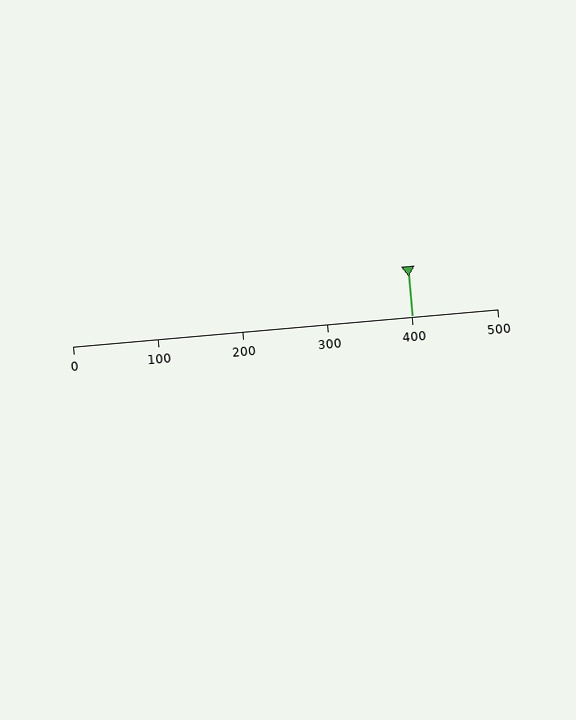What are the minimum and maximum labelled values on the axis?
The axis runs from 0 to 500.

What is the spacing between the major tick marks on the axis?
The major ticks are spaced 100 apart.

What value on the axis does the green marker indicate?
The marker indicates approximately 400.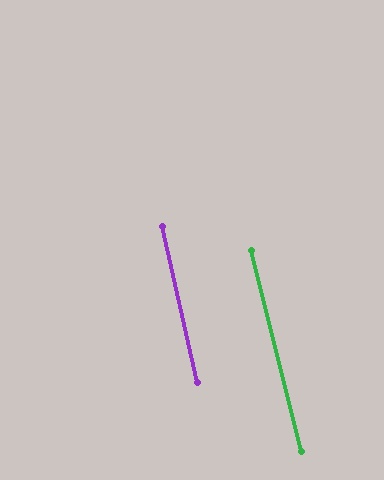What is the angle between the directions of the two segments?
Approximately 1 degree.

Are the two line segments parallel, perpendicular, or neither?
Parallel — their directions differ by only 1.3°.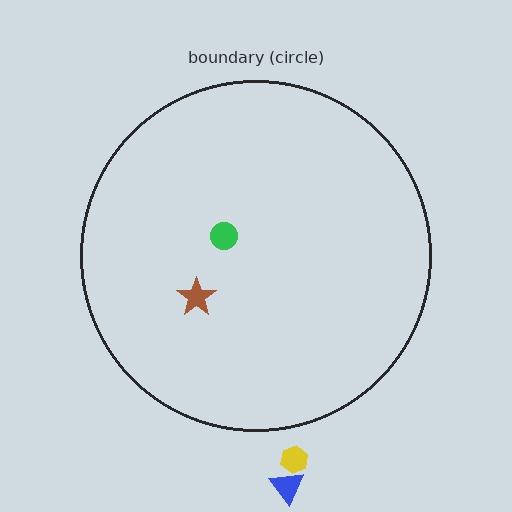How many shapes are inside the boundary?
2 inside, 2 outside.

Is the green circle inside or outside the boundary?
Inside.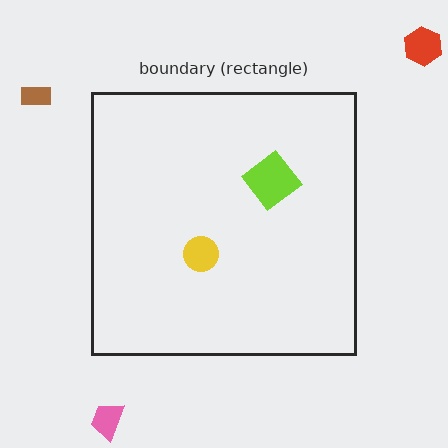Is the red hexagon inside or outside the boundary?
Outside.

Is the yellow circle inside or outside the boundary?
Inside.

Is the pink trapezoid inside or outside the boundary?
Outside.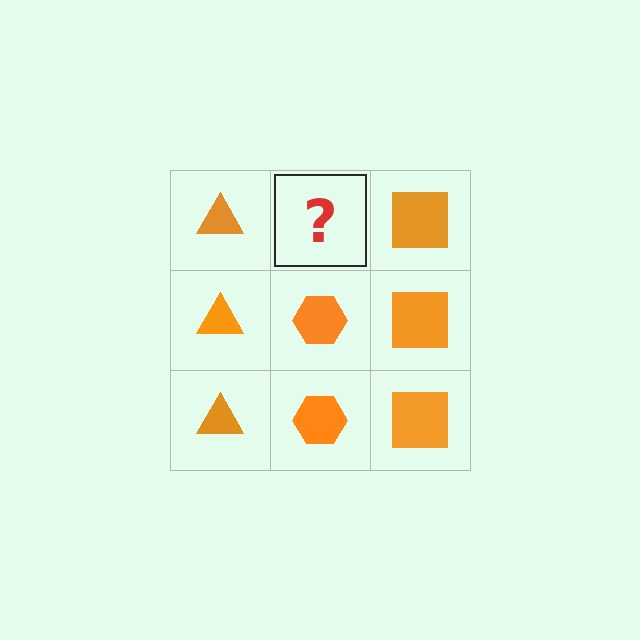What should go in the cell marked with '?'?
The missing cell should contain an orange hexagon.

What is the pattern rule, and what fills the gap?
The rule is that each column has a consistent shape. The gap should be filled with an orange hexagon.